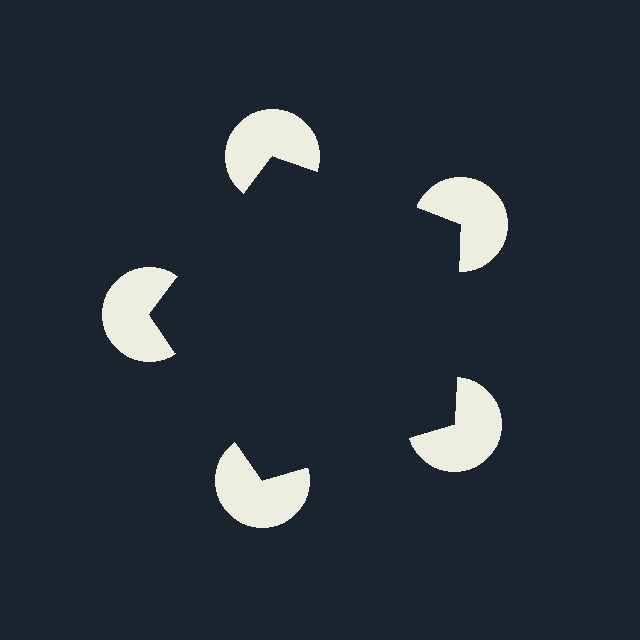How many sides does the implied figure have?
5 sides.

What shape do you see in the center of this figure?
An illusory pentagon — its edges are inferred from the aligned wedge cuts in the pac-man discs, not physically drawn.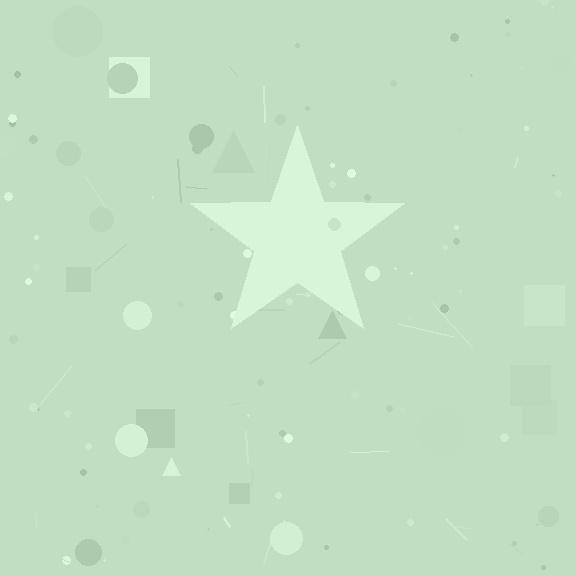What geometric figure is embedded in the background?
A star is embedded in the background.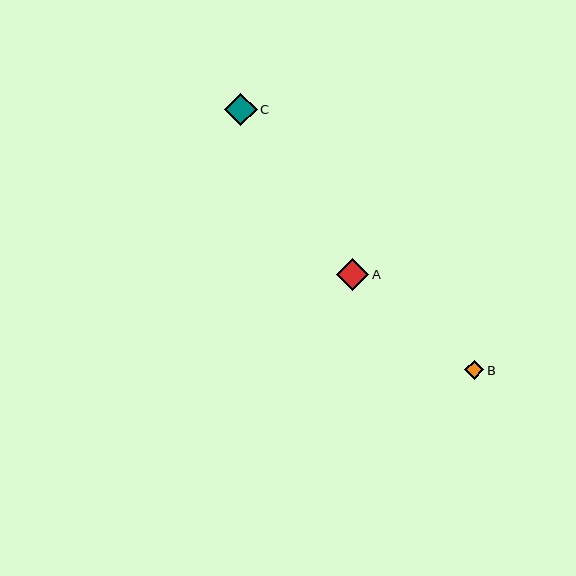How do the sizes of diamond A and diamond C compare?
Diamond A and diamond C are approximately the same size.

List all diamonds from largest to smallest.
From largest to smallest: A, C, B.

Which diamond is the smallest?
Diamond B is the smallest with a size of approximately 19 pixels.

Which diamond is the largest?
Diamond A is the largest with a size of approximately 33 pixels.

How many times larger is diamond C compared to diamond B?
Diamond C is approximately 1.7 times the size of diamond B.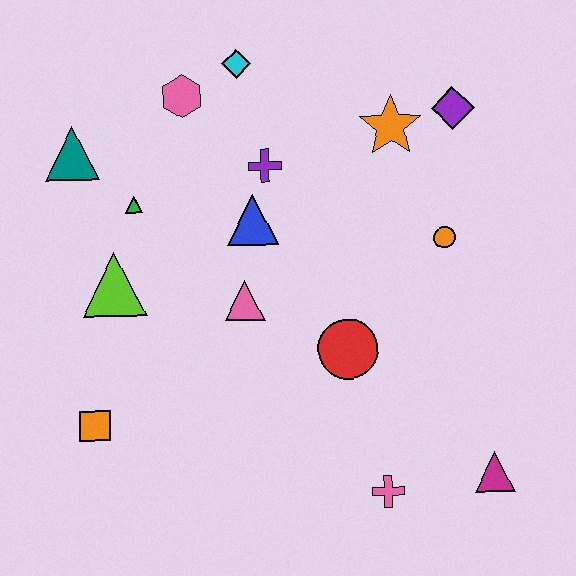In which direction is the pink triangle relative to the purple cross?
The pink triangle is below the purple cross.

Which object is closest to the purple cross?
The blue triangle is closest to the purple cross.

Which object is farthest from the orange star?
The orange square is farthest from the orange star.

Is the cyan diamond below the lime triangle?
No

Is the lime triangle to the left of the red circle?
Yes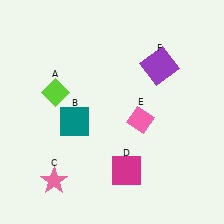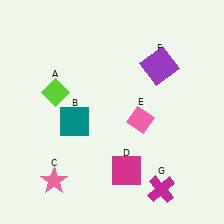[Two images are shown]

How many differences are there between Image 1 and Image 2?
There is 1 difference between the two images.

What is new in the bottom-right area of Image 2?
A magenta cross (G) was added in the bottom-right area of Image 2.